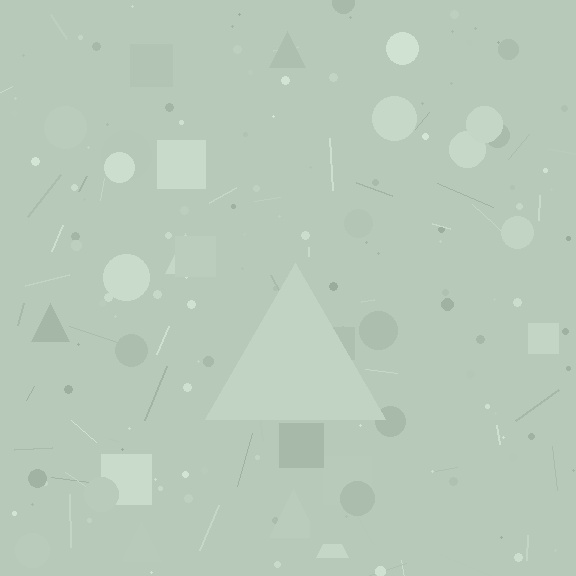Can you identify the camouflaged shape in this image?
The camouflaged shape is a triangle.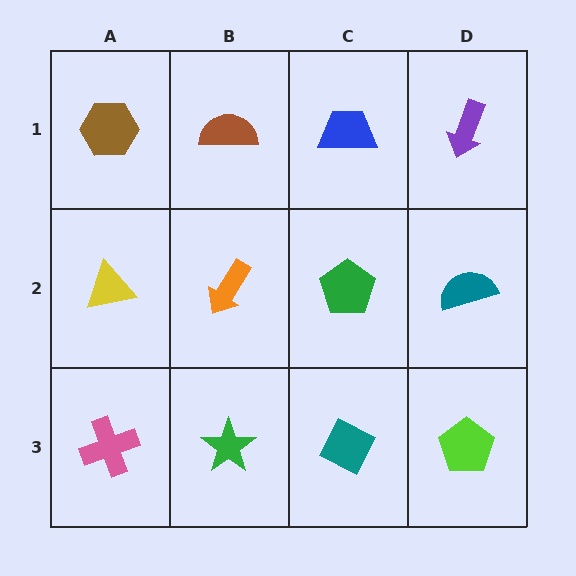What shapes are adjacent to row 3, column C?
A green pentagon (row 2, column C), a green star (row 3, column B), a lime pentagon (row 3, column D).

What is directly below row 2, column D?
A lime pentagon.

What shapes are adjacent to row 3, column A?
A yellow triangle (row 2, column A), a green star (row 3, column B).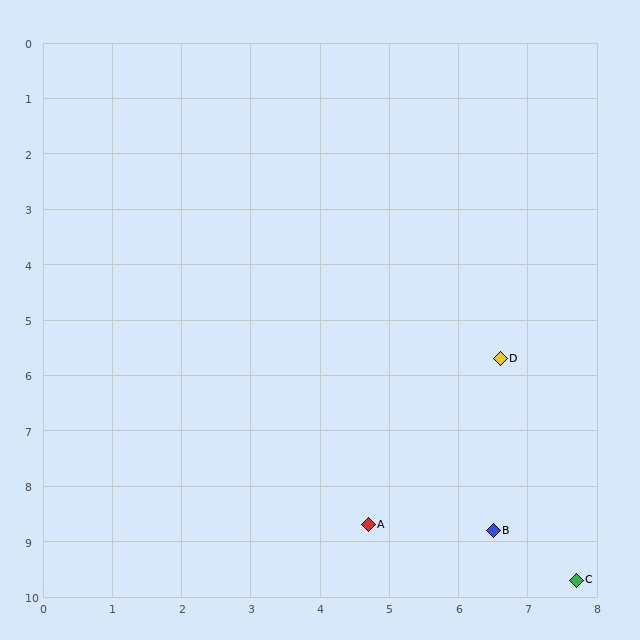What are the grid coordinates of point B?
Point B is at approximately (6.5, 8.8).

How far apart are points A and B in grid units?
Points A and B are about 1.8 grid units apart.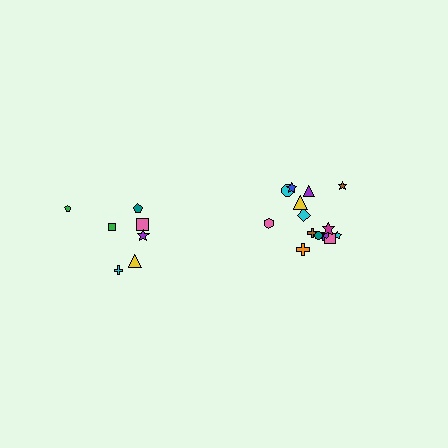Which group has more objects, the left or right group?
The right group.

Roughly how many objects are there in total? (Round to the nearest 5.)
Roughly 20 objects in total.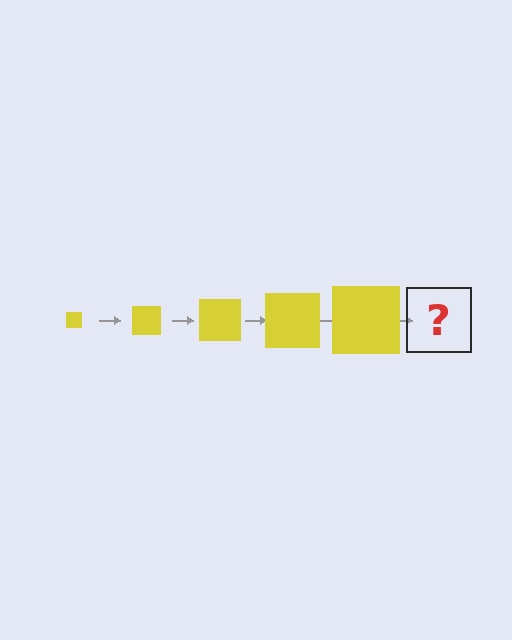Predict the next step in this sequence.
The next step is a yellow square, larger than the previous one.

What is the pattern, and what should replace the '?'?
The pattern is that the square gets progressively larger each step. The '?' should be a yellow square, larger than the previous one.